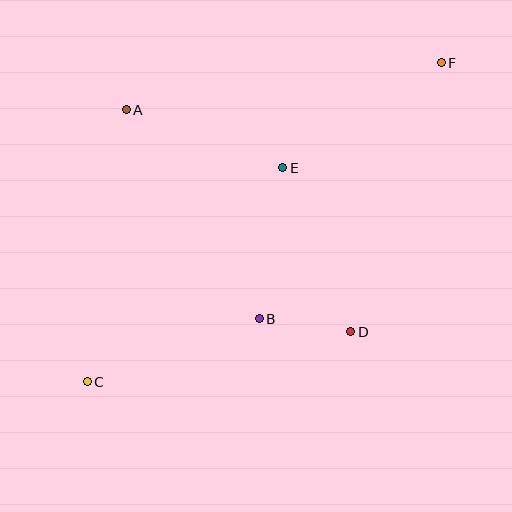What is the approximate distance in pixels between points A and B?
The distance between A and B is approximately 248 pixels.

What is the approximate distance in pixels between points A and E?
The distance between A and E is approximately 167 pixels.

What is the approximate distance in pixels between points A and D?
The distance between A and D is approximately 316 pixels.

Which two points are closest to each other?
Points B and D are closest to each other.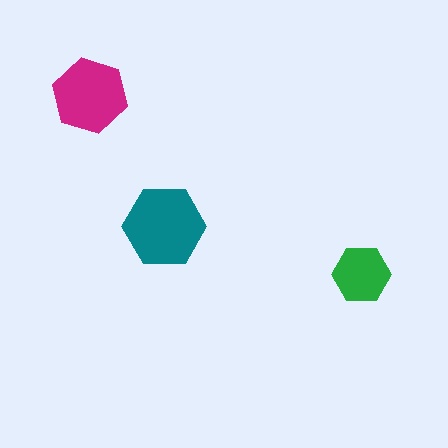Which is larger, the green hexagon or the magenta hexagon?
The magenta one.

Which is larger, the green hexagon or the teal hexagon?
The teal one.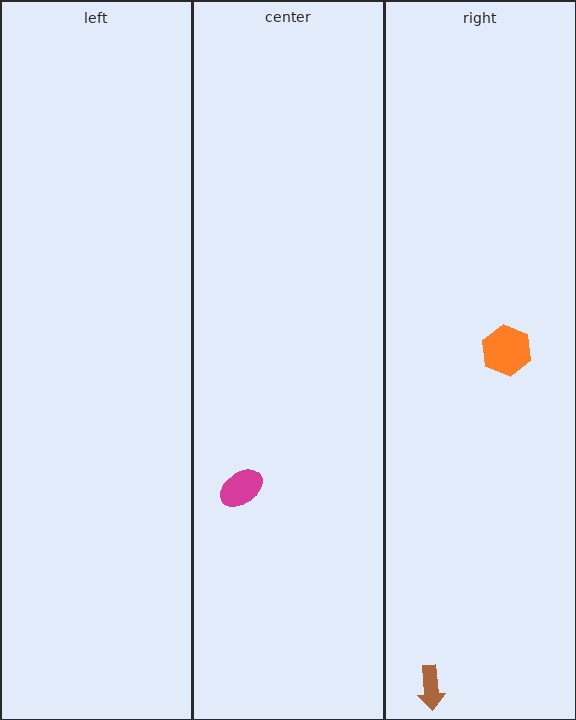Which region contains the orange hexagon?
The right region.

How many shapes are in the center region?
1.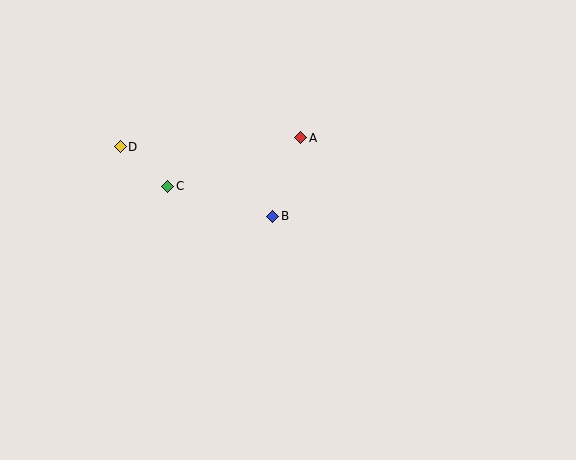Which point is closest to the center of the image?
Point B at (273, 216) is closest to the center.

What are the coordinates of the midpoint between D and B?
The midpoint between D and B is at (197, 182).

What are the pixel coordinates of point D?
Point D is at (120, 147).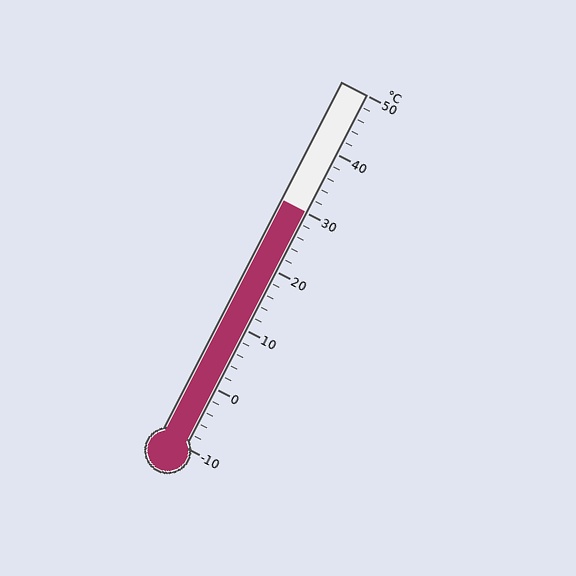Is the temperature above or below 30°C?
The temperature is at 30°C.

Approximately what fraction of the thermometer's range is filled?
The thermometer is filled to approximately 65% of its range.